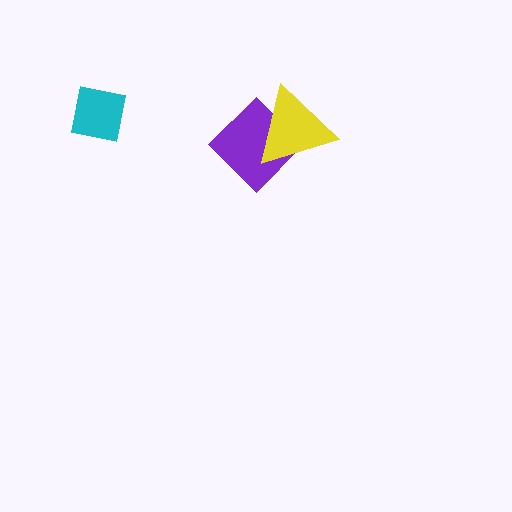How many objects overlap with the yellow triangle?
1 object overlaps with the yellow triangle.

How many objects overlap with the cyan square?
0 objects overlap with the cyan square.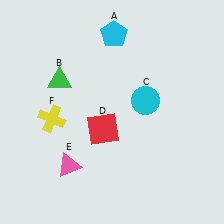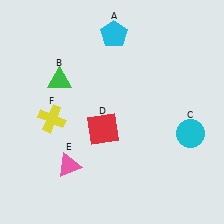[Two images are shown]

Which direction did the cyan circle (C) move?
The cyan circle (C) moved right.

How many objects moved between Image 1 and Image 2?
1 object moved between the two images.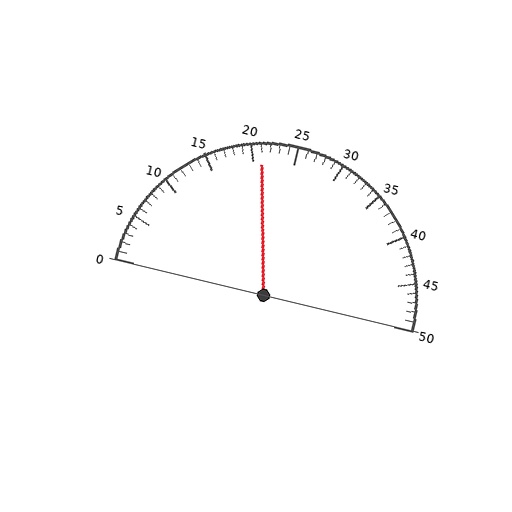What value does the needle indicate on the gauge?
The needle indicates approximately 21.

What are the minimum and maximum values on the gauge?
The gauge ranges from 0 to 50.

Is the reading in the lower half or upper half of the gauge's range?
The reading is in the lower half of the range (0 to 50).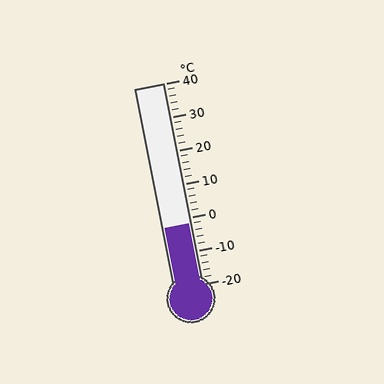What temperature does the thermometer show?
The thermometer shows approximately -2°C.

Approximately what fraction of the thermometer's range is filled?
The thermometer is filled to approximately 30% of its range.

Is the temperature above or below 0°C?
The temperature is below 0°C.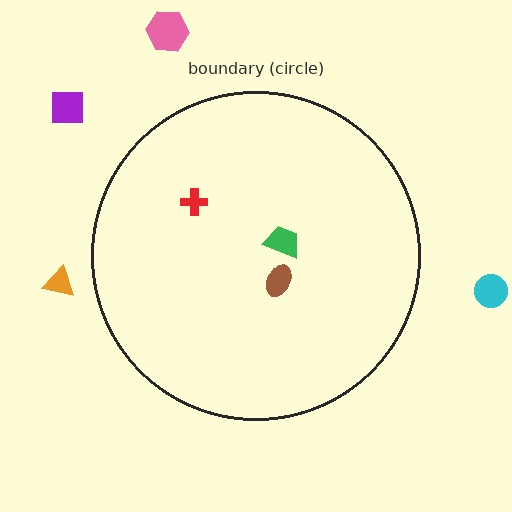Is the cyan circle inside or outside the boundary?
Outside.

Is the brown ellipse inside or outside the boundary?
Inside.